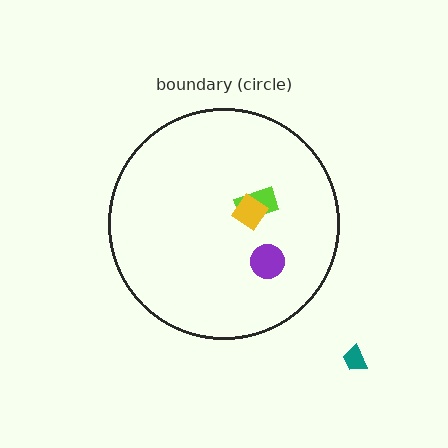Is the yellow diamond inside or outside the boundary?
Inside.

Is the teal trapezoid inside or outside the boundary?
Outside.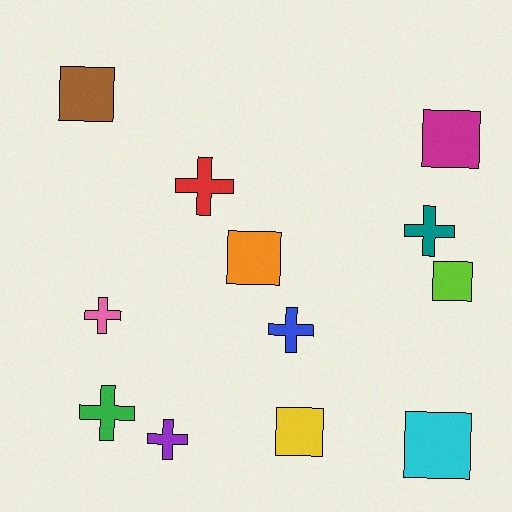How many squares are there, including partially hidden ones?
There are 6 squares.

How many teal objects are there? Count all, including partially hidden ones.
There is 1 teal object.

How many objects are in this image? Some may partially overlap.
There are 12 objects.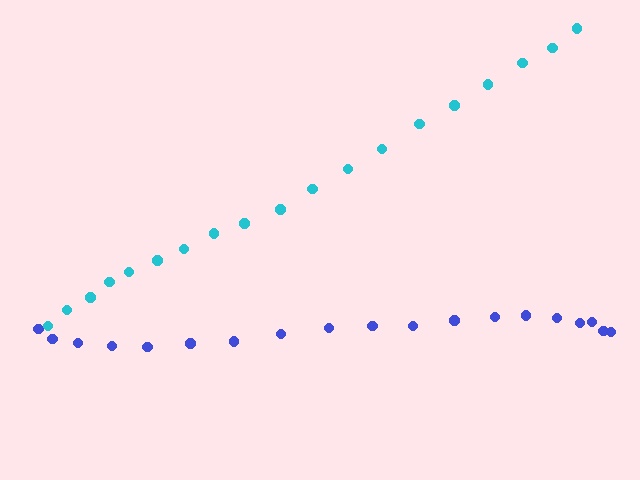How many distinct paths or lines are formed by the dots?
There are 2 distinct paths.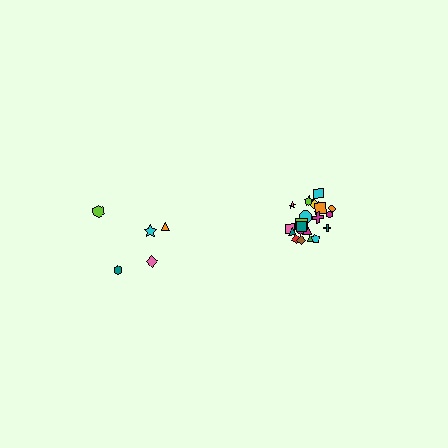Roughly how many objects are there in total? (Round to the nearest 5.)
Roughly 25 objects in total.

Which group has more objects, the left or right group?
The right group.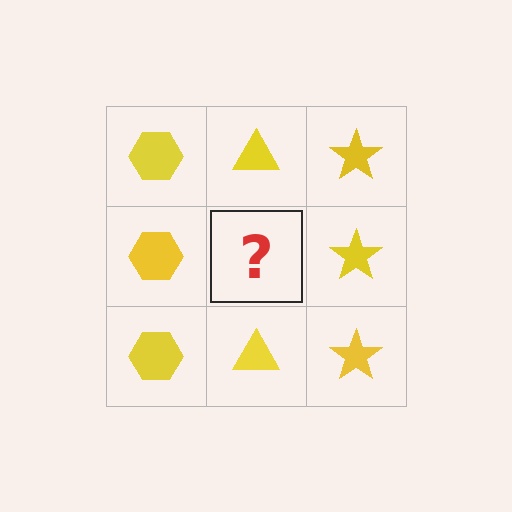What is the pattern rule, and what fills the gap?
The rule is that each column has a consistent shape. The gap should be filled with a yellow triangle.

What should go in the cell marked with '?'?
The missing cell should contain a yellow triangle.